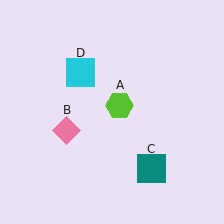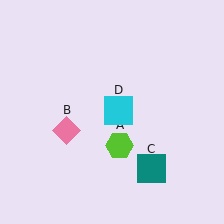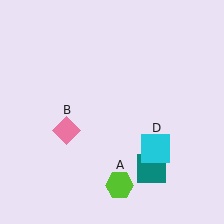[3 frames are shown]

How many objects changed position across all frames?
2 objects changed position: lime hexagon (object A), cyan square (object D).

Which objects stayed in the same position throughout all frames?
Pink diamond (object B) and teal square (object C) remained stationary.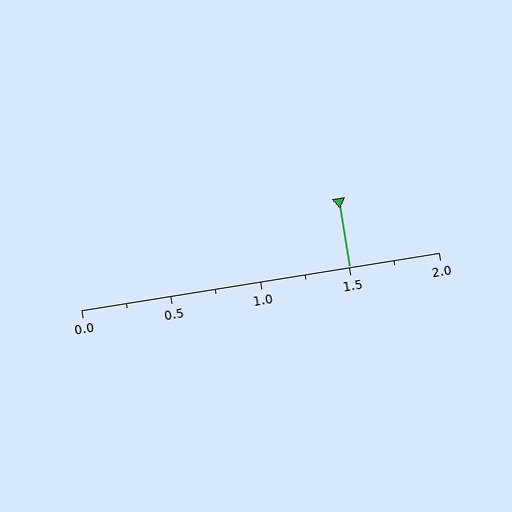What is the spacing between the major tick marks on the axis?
The major ticks are spaced 0.5 apart.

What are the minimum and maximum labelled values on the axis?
The axis runs from 0.0 to 2.0.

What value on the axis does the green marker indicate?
The marker indicates approximately 1.5.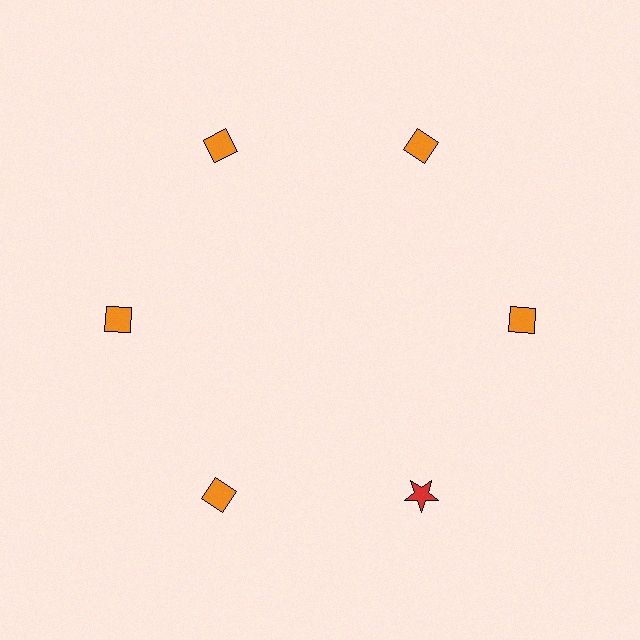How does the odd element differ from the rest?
It differs in both color (red instead of orange) and shape (star instead of diamond).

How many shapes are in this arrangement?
There are 6 shapes arranged in a ring pattern.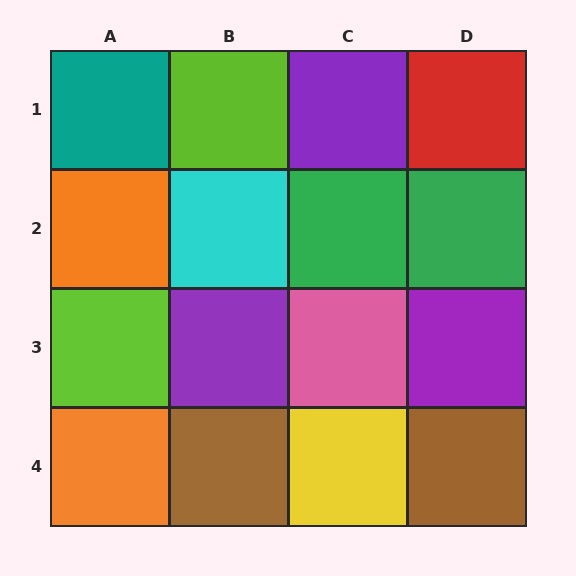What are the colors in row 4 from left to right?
Orange, brown, yellow, brown.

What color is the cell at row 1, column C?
Purple.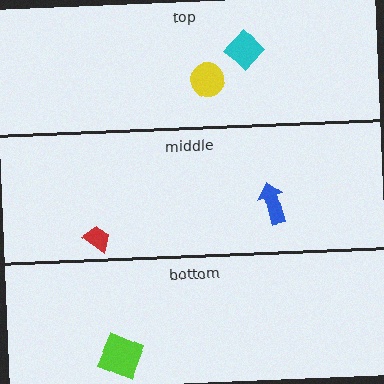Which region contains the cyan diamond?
The top region.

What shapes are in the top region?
The yellow circle, the cyan diamond.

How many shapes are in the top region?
2.